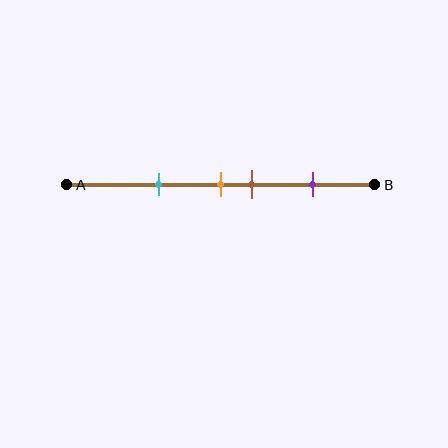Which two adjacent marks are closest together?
The orange and brown marks are the closest adjacent pair.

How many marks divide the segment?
There are 4 marks dividing the segment.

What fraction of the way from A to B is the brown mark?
The brown mark is approximately 60% (0.6) of the way from A to B.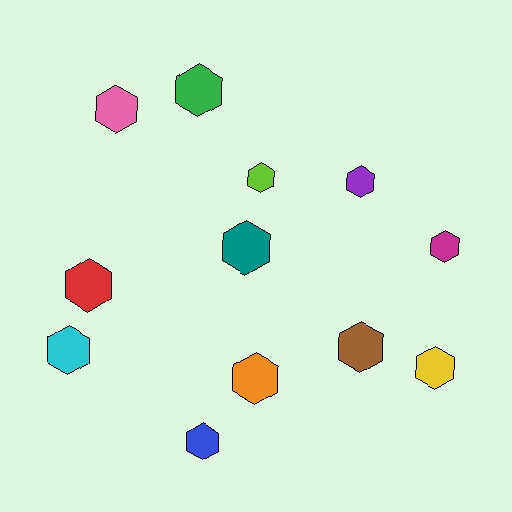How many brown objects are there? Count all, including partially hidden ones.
There is 1 brown object.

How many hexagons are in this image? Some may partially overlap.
There are 12 hexagons.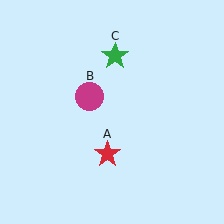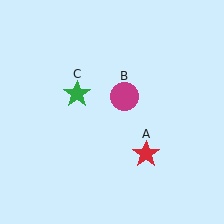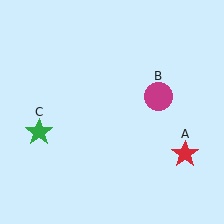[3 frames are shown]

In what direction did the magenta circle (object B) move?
The magenta circle (object B) moved right.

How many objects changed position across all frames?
3 objects changed position: red star (object A), magenta circle (object B), green star (object C).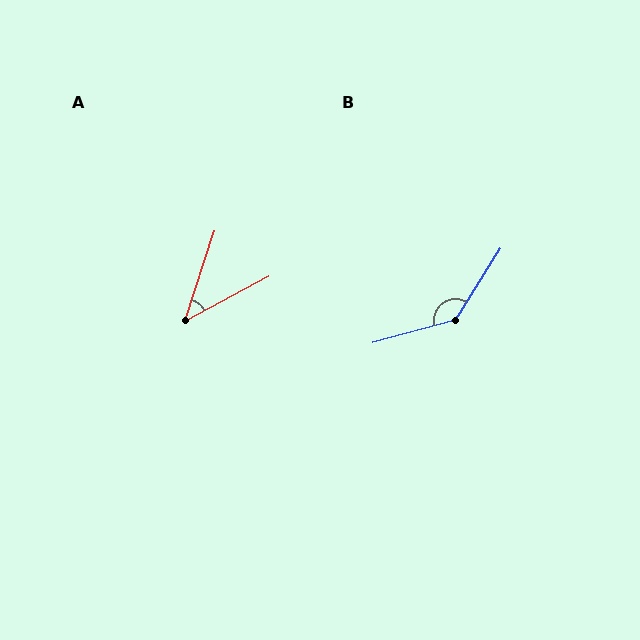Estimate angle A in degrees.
Approximately 44 degrees.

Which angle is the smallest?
A, at approximately 44 degrees.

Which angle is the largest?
B, at approximately 137 degrees.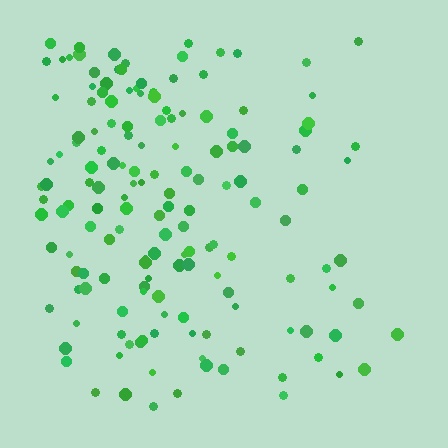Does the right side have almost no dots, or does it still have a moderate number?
Still a moderate number, just noticeably fewer than the left.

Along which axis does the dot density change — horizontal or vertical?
Horizontal.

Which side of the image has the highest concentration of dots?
The left.